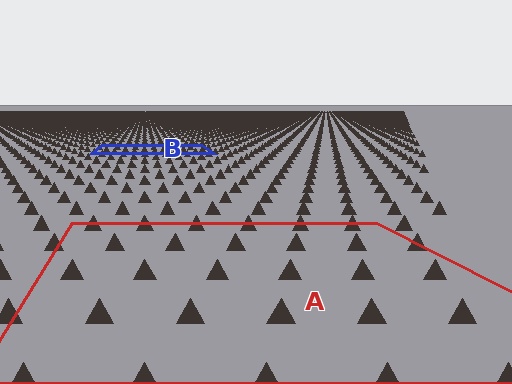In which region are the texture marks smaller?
The texture marks are smaller in region B, because it is farther away.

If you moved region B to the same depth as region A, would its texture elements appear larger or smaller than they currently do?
They would appear larger. At a closer depth, the same texture elements are projected at a bigger on-screen size.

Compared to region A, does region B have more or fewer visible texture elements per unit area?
Region B has more texture elements per unit area — they are packed more densely because it is farther away.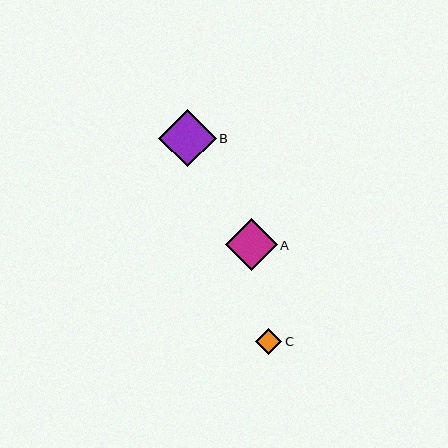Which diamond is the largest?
Diamond B is the largest with a size of approximately 57 pixels.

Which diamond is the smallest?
Diamond C is the smallest with a size of approximately 26 pixels.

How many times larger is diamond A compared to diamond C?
Diamond A is approximately 2.0 times the size of diamond C.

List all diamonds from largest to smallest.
From largest to smallest: B, A, C.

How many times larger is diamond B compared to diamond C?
Diamond B is approximately 2.2 times the size of diamond C.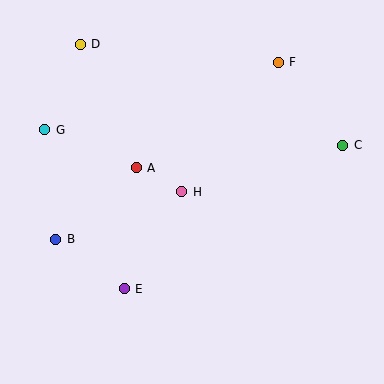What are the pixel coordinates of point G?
Point G is at (45, 130).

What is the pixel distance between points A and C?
The distance between A and C is 208 pixels.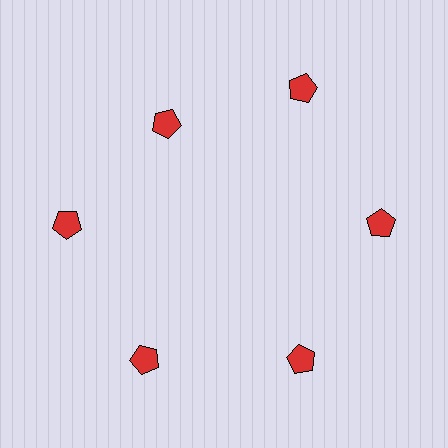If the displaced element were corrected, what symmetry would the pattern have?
It would have 6-fold rotational symmetry — the pattern would map onto itself every 60 degrees.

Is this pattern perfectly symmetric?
No. The 6 red pentagons are arranged in a ring, but one element near the 11 o'clock position is pulled inward toward the center, breaking the 6-fold rotational symmetry.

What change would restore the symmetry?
The symmetry would be restored by moving it outward, back onto the ring so that all 6 pentagons sit at equal angles and equal distance from the center.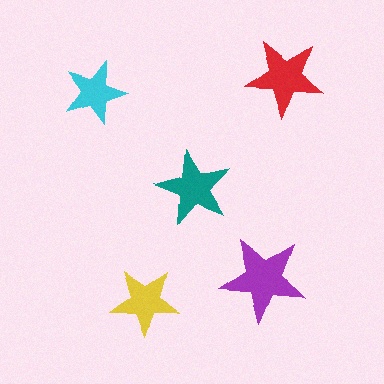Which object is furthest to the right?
The red star is rightmost.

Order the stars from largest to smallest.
the purple one, the red one, the teal one, the yellow one, the cyan one.